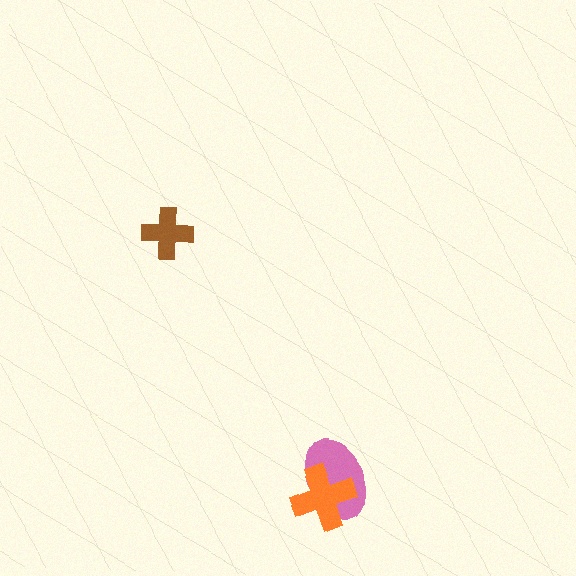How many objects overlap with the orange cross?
1 object overlaps with the orange cross.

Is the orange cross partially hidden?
No, no other shape covers it.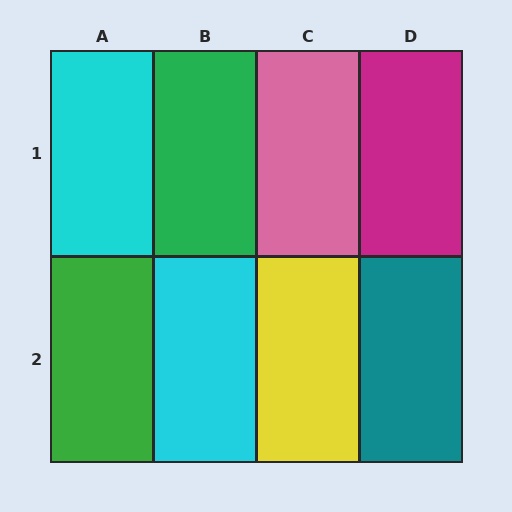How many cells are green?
2 cells are green.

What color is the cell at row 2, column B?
Cyan.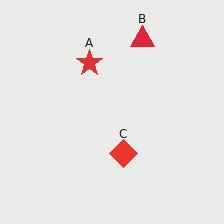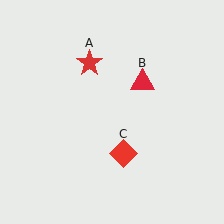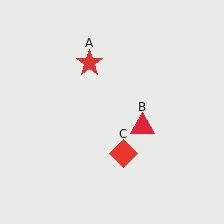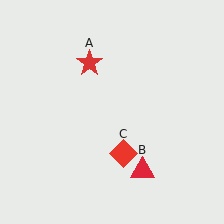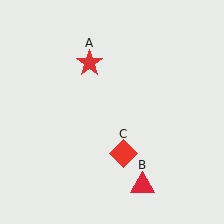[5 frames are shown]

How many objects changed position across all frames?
1 object changed position: red triangle (object B).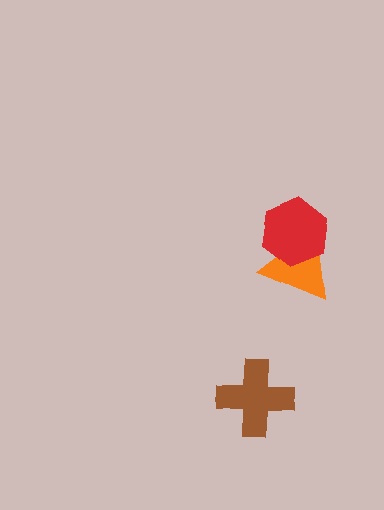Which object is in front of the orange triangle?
The red hexagon is in front of the orange triangle.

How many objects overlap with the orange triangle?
1 object overlaps with the orange triangle.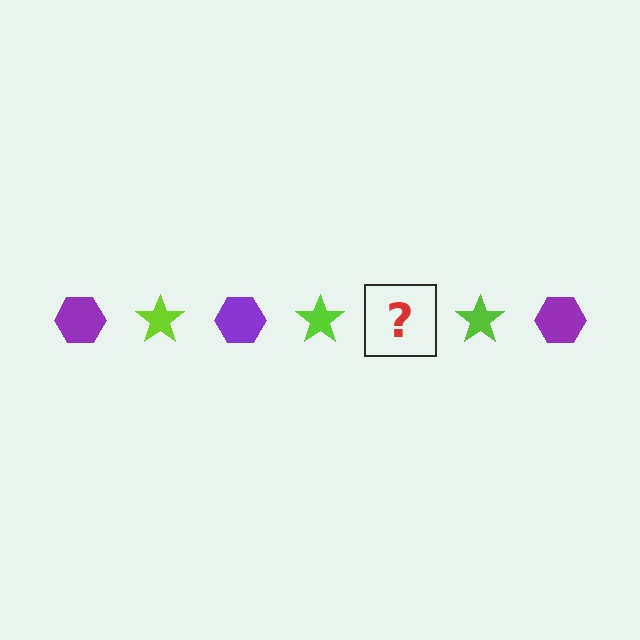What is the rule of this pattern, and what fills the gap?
The rule is that the pattern alternates between purple hexagon and lime star. The gap should be filled with a purple hexagon.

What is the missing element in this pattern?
The missing element is a purple hexagon.